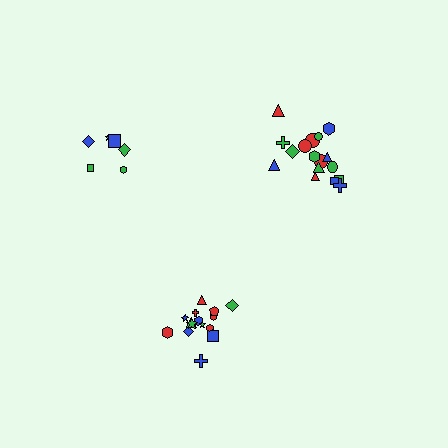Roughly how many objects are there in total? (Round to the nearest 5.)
Roughly 40 objects in total.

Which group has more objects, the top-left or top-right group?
The top-right group.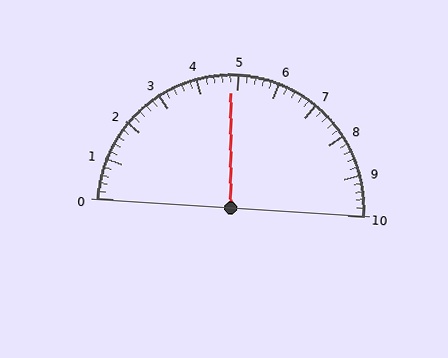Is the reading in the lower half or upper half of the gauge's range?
The reading is in the lower half of the range (0 to 10).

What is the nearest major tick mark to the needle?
The nearest major tick mark is 5.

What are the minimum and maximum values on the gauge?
The gauge ranges from 0 to 10.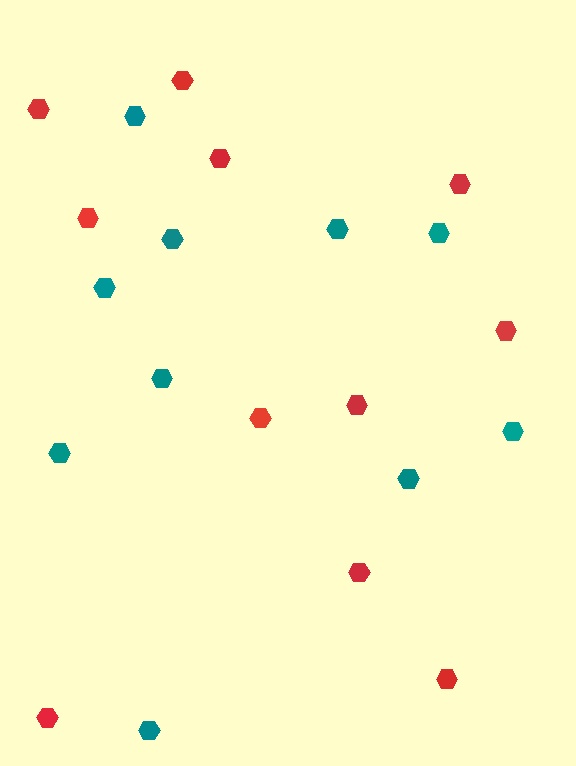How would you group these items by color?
There are 2 groups: one group of teal hexagons (10) and one group of red hexagons (11).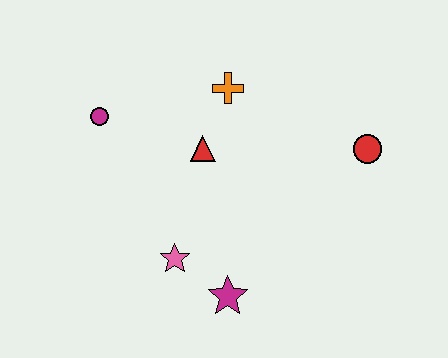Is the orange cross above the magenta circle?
Yes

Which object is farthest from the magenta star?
The magenta circle is farthest from the magenta star.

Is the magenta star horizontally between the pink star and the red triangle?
No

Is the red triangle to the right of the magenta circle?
Yes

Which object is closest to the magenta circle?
The red triangle is closest to the magenta circle.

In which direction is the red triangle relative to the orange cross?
The red triangle is below the orange cross.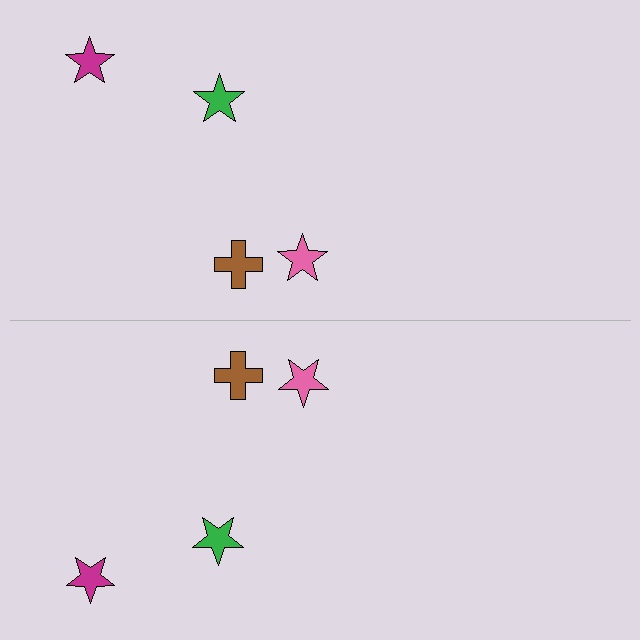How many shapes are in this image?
There are 8 shapes in this image.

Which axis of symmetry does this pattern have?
The pattern has a horizontal axis of symmetry running through the center of the image.